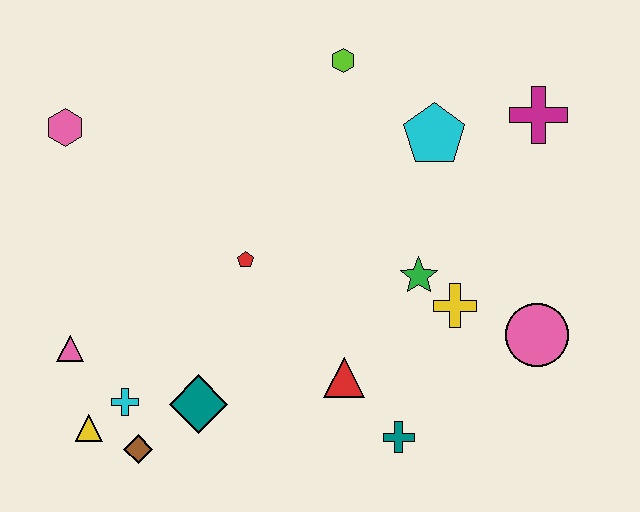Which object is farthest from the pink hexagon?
The pink circle is farthest from the pink hexagon.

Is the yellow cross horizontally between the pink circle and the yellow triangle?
Yes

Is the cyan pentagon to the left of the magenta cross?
Yes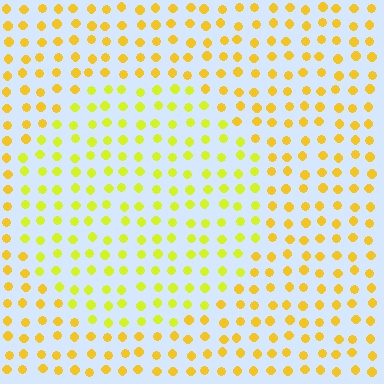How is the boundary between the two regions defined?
The boundary is defined purely by a slight shift in hue (about 23 degrees). Spacing, size, and orientation are identical on both sides.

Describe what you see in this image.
The image is filled with small yellow elements in a uniform arrangement. A circle-shaped region is visible where the elements are tinted to a slightly different hue, forming a subtle color boundary.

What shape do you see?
I see a circle.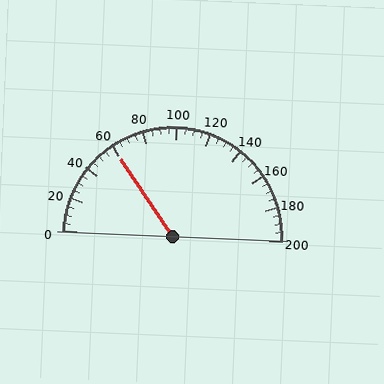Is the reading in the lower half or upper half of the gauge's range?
The reading is in the lower half of the range (0 to 200).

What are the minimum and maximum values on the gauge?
The gauge ranges from 0 to 200.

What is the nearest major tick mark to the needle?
The nearest major tick mark is 60.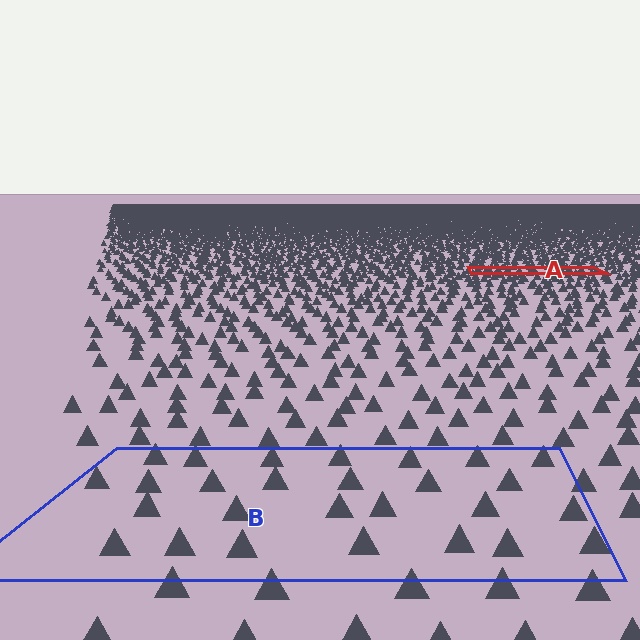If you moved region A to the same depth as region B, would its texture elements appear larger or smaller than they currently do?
They would appear larger. At a closer depth, the same texture elements are projected at a bigger on-screen size.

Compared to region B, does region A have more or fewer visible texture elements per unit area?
Region A has more texture elements per unit area — they are packed more densely because it is farther away.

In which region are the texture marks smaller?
The texture marks are smaller in region A, because it is farther away.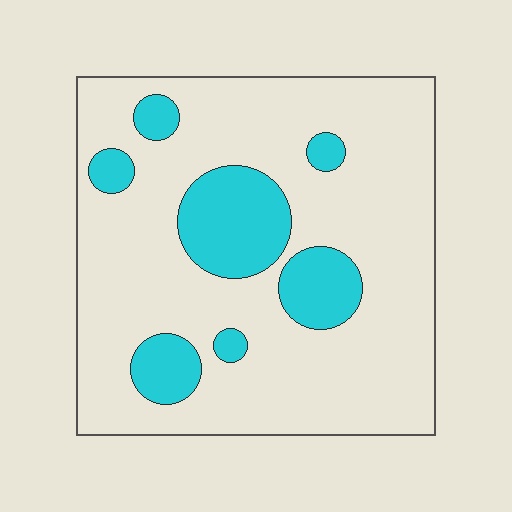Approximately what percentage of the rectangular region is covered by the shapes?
Approximately 20%.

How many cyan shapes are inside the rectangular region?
7.